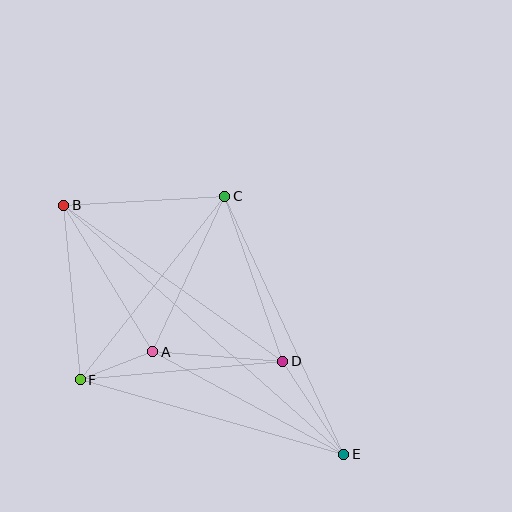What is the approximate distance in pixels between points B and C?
The distance between B and C is approximately 162 pixels.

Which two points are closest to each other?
Points A and F are closest to each other.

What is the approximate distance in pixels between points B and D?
The distance between B and D is approximately 269 pixels.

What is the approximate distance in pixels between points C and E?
The distance between C and E is approximately 284 pixels.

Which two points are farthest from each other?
Points B and E are farthest from each other.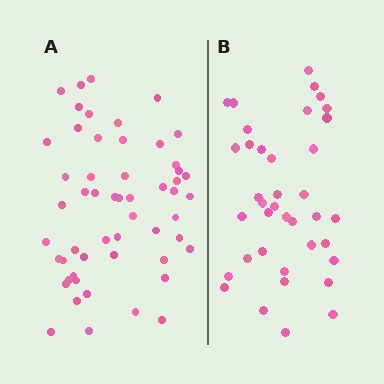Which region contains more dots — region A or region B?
Region A (the left region) has more dots.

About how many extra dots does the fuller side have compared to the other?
Region A has approximately 15 more dots than region B.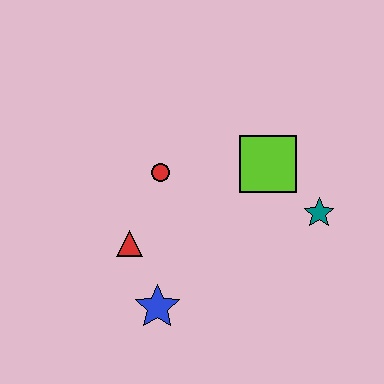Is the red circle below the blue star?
No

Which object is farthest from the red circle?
The teal star is farthest from the red circle.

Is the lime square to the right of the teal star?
No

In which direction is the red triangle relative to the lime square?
The red triangle is to the left of the lime square.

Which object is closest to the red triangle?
The blue star is closest to the red triangle.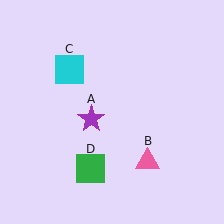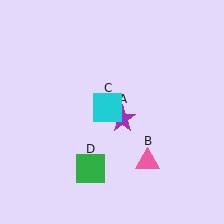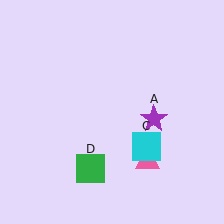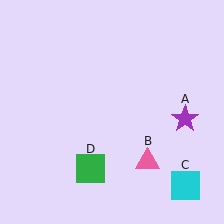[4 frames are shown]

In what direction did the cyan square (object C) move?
The cyan square (object C) moved down and to the right.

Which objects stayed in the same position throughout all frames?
Pink triangle (object B) and green square (object D) remained stationary.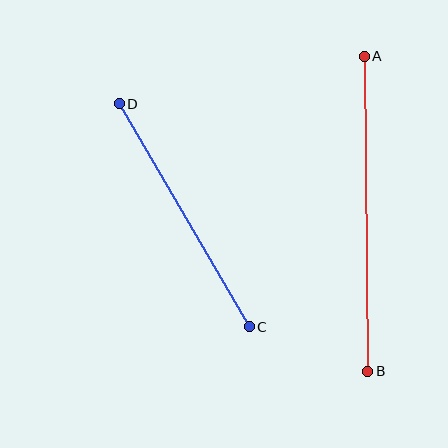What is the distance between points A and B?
The distance is approximately 315 pixels.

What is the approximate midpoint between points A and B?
The midpoint is at approximately (366, 214) pixels.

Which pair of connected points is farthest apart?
Points A and B are farthest apart.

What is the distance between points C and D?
The distance is approximately 258 pixels.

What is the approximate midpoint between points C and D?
The midpoint is at approximately (184, 215) pixels.